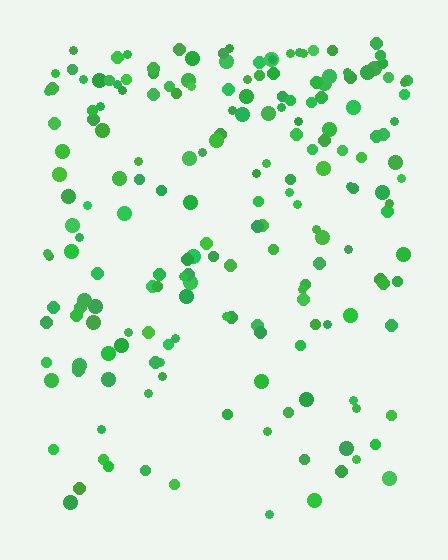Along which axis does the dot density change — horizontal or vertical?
Vertical.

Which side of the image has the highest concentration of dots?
The top.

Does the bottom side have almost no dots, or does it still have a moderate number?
Still a moderate number, just noticeably fewer than the top.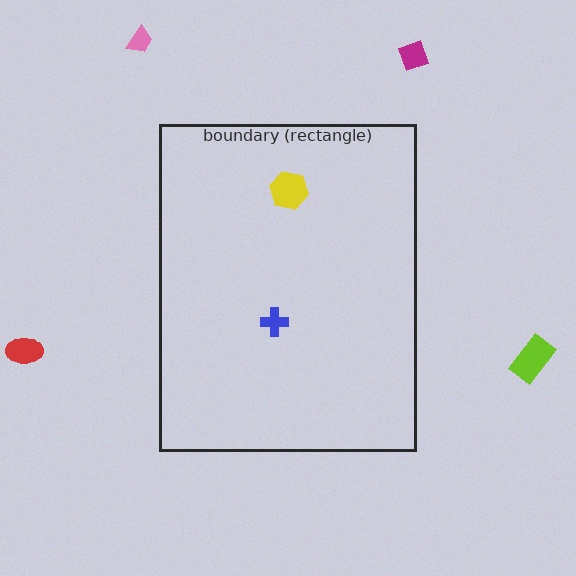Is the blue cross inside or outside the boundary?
Inside.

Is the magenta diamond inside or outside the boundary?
Outside.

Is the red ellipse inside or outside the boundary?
Outside.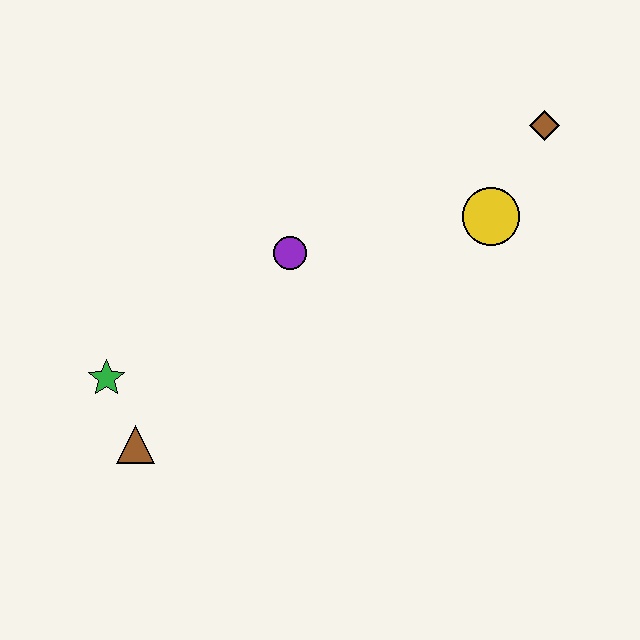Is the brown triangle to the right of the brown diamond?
No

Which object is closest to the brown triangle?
The green star is closest to the brown triangle.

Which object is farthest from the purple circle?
The brown diamond is farthest from the purple circle.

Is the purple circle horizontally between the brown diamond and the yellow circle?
No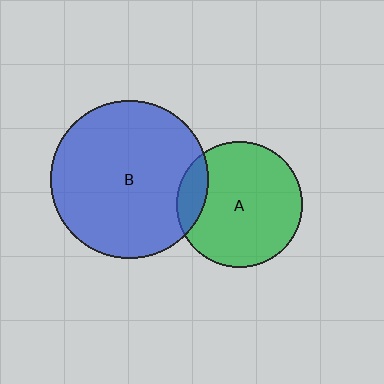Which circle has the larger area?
Circle B (blue).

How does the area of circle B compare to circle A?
Approximately 1.6 times.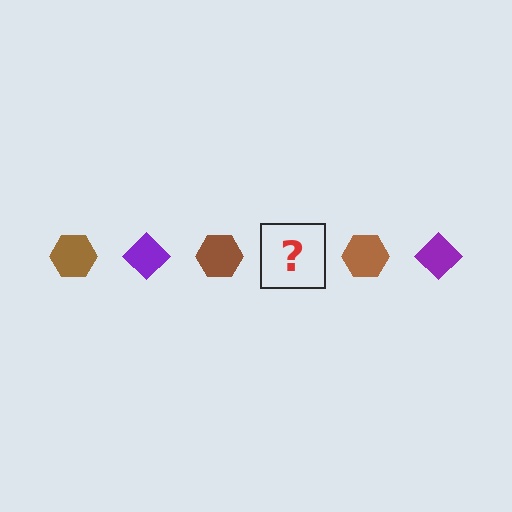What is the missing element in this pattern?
The missing element is a purple diamond.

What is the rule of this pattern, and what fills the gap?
The rule is that the pattern alternates between brown hexagon and purple diamond. The gap should be filled with a purple diamond.